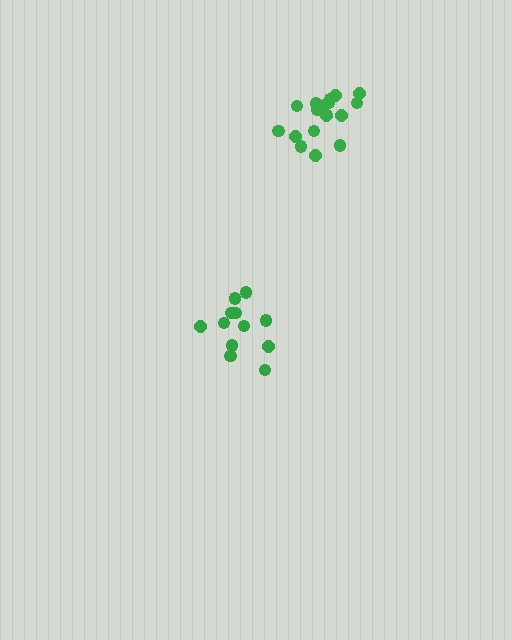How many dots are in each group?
Group 1: 18 dots, Group 2: 13 dots (31 total).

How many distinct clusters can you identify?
There are 2 distinct clusters.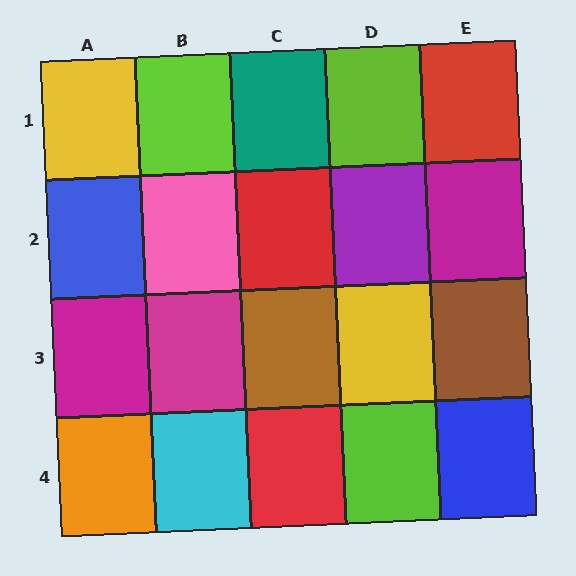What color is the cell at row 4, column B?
Cyan.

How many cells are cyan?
1 cell is cyan.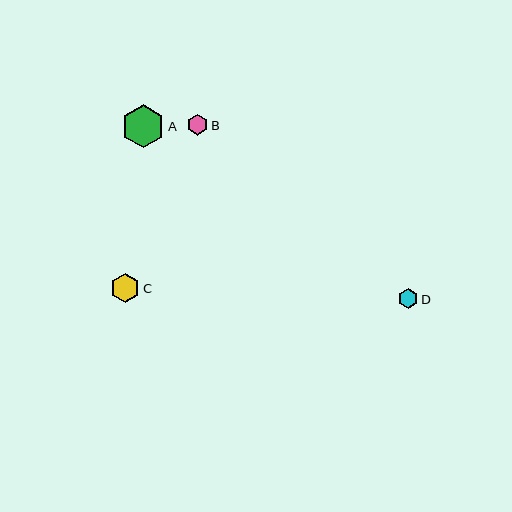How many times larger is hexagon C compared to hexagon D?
Hexagon C is approximately 1.4 times the size of hexagon D.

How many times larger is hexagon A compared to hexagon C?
Hexagon A is approximately 1.5 times the size of hexagon C.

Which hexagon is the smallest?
Hexagon D is the smallest with a size of approximately 20 pixels.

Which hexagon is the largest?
Hexagon A is the largest with a size of approximately 43 pixels.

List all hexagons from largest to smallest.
From largest to smallest: A, C, B, D.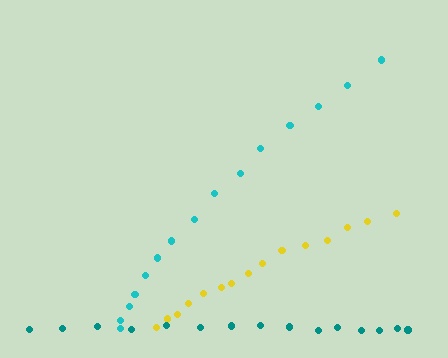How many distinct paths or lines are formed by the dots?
There are 3 distinct paths.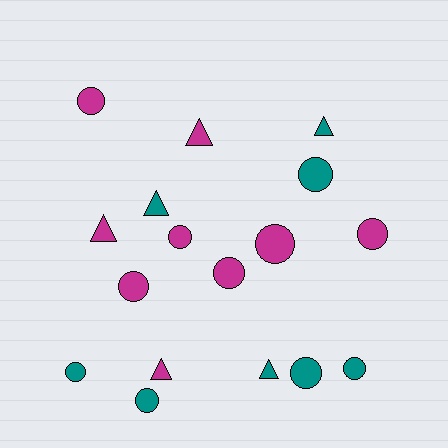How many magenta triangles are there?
There are 3 magenta triangles.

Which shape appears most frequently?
Circle, with 11 objects.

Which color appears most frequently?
Magenta, with 9 objects.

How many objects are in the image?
There are 17 objects.